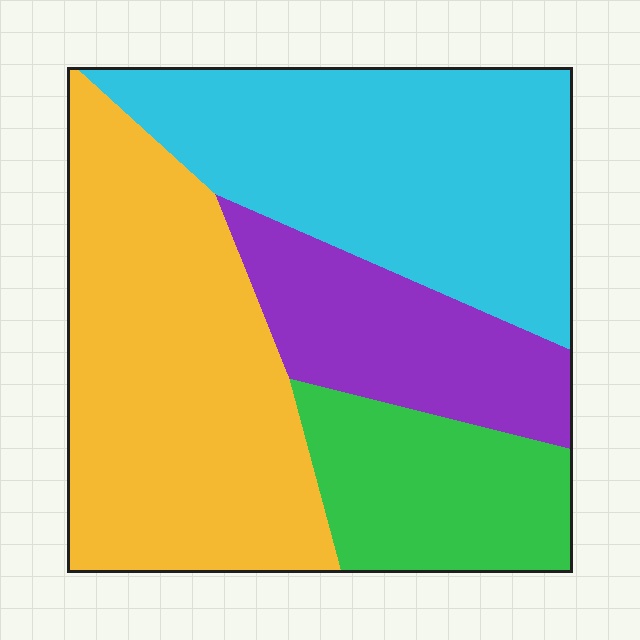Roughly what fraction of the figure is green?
Green takes up about one sixth (1/6) of the figure.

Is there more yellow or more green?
Yellow.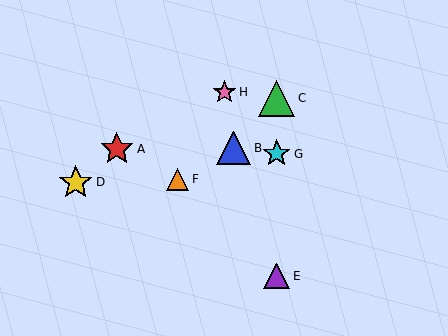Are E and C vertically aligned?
Yes, both are at x≈277.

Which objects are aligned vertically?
Objects C, E, G are aligned vertically.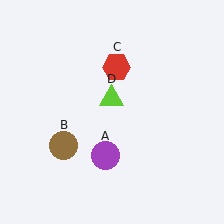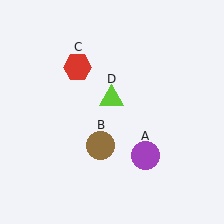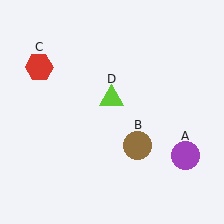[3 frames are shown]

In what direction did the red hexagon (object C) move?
The red hexagon (object C) moved left.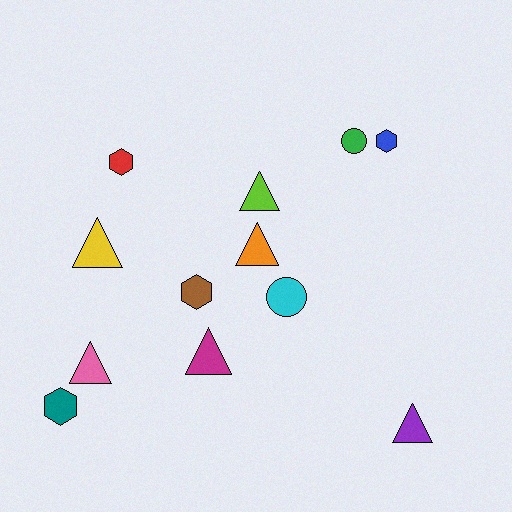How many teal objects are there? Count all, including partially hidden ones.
There is 1 teal object.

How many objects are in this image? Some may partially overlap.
There are 12 objects.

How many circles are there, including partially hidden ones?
There are 2 circles.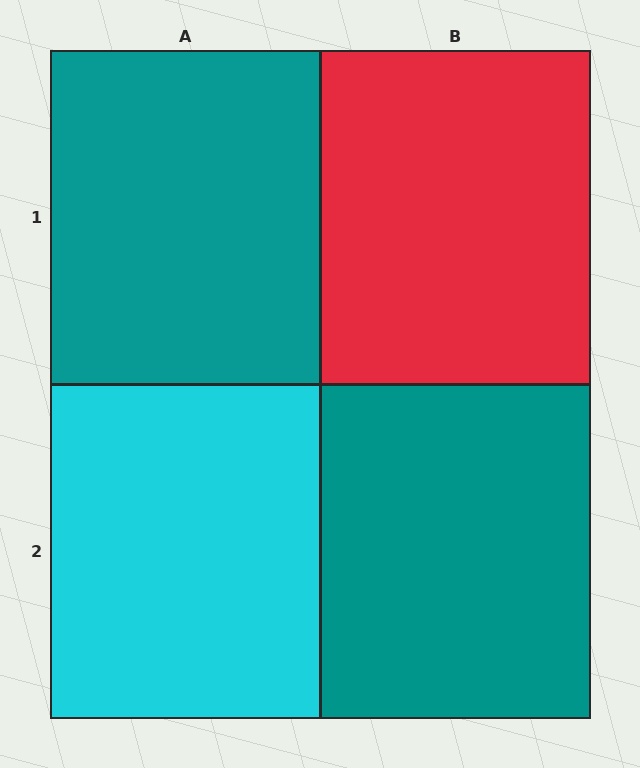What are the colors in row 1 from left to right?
Teal, red.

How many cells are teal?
2 cells are teal.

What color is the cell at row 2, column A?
Cyan.